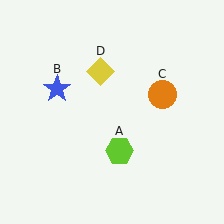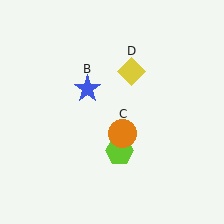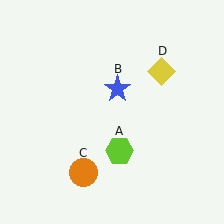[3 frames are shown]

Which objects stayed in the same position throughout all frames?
Lime hexagon (object A) remained stationary.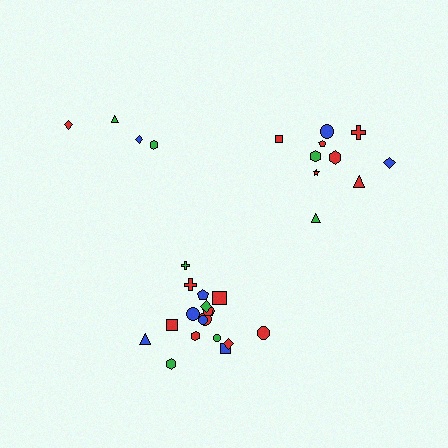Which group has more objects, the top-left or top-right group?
The top-right group.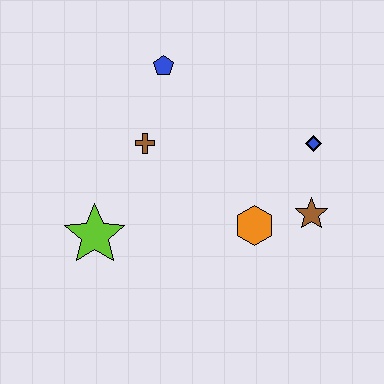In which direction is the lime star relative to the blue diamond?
The lime star is to the left of the blue diamond.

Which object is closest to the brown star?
The orange hexagon is closest to the brown star.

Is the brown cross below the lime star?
No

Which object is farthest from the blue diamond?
The lime star is farthest from the blue diamond.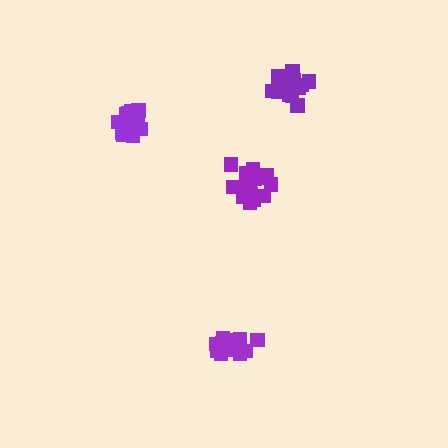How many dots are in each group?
Group 1: 13 dots, Group 2: 15 dots, Group 3: 17 dots, Group 4: 12 dots (57 total).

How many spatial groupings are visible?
There are 4 spatial groupings.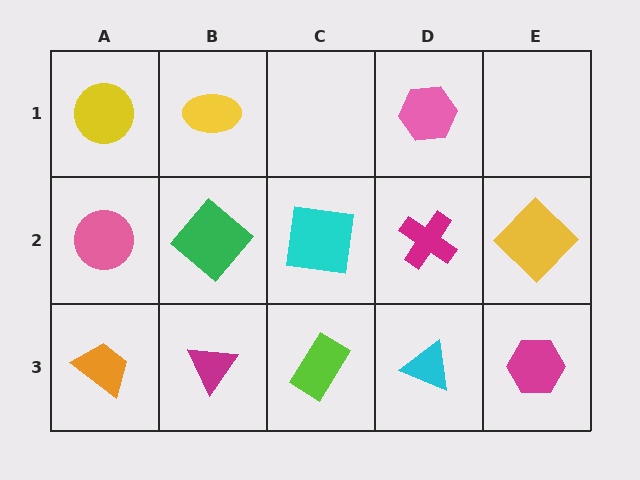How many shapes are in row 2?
5 shapes.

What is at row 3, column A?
An orange trapezoid.